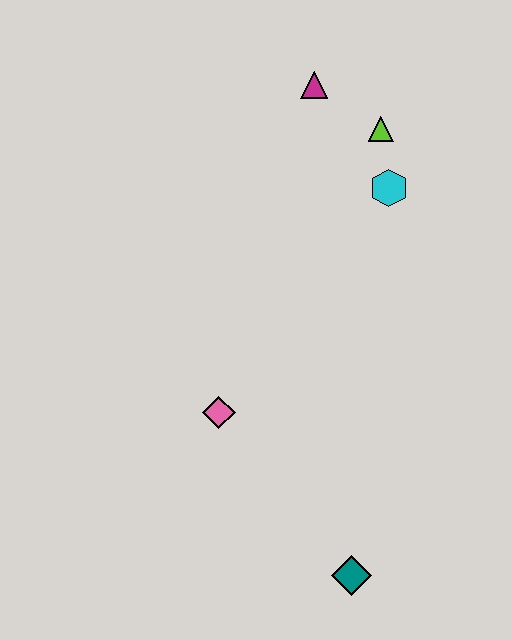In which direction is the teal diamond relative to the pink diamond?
The teal diamond is below the pink diamond.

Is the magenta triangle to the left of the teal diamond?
Yes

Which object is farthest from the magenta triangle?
The teal diamond is farthest from the magenta triangle.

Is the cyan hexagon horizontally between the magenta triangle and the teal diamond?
No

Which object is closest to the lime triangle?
The cyan hexagon is closest to the lime triangle.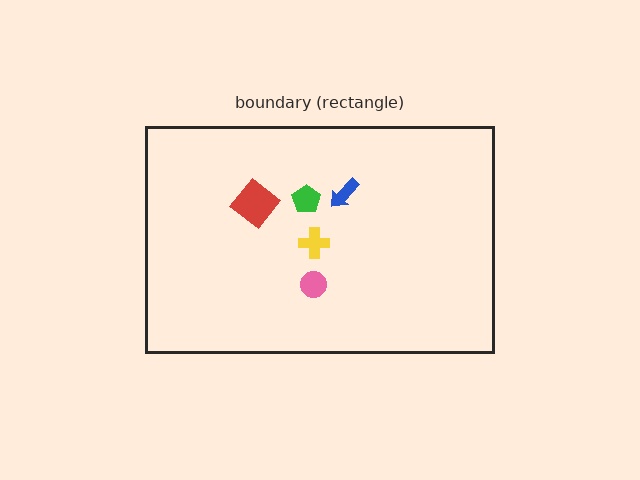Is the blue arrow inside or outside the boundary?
Inside.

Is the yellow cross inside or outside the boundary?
Inside.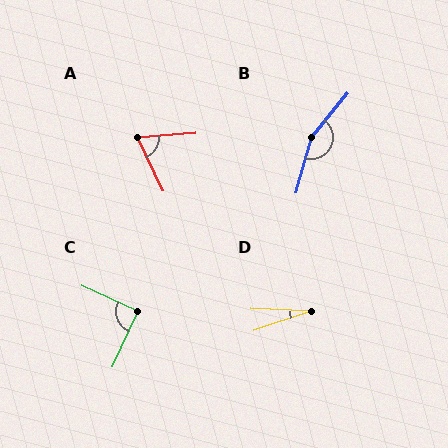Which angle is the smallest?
D, at approximately 21 degrees.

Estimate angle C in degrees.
Approximately 91 degrees.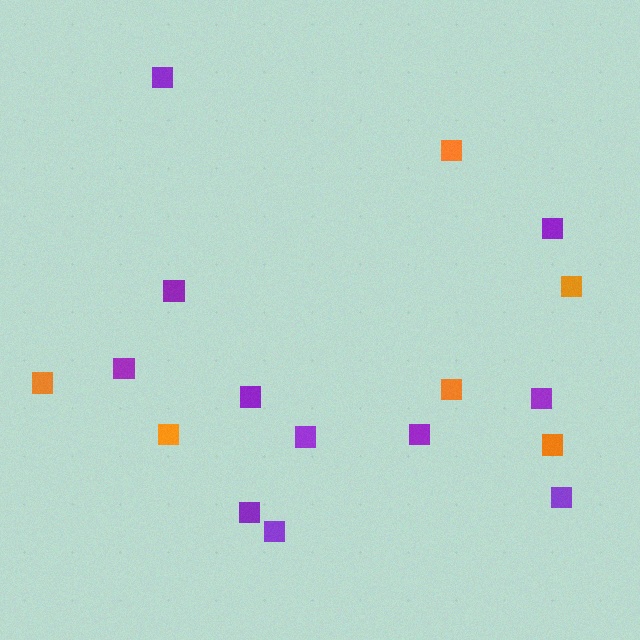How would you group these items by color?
There are 2 groups: one group of purple squares (11) and one group of orange squares (6).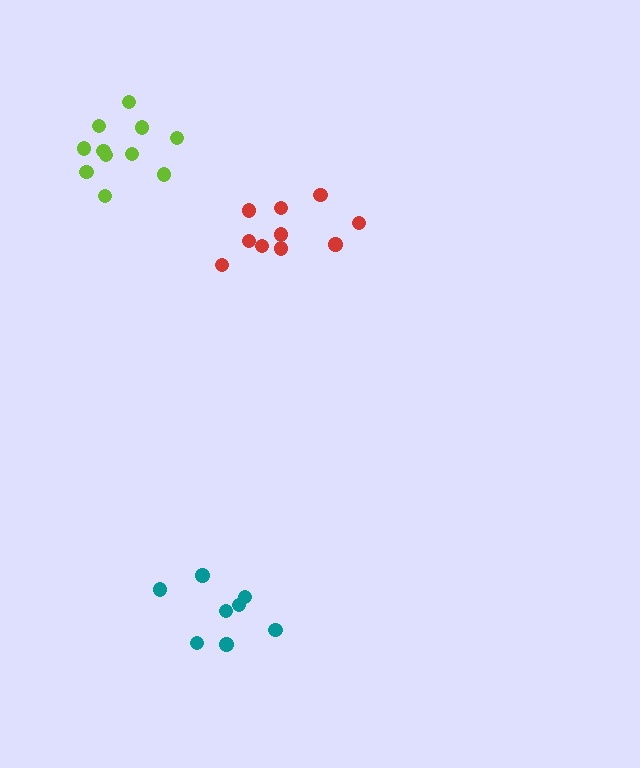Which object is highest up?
The lime cluster is topmost.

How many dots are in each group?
Group 1: 10 dots, Group 2: 8 dots, Group 3: 11 dots (29 total).